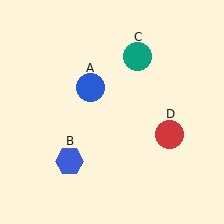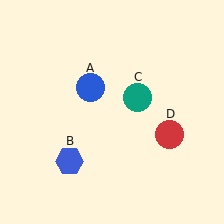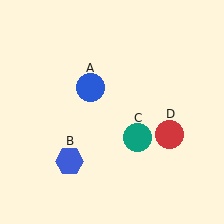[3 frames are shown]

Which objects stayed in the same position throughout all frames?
Blue circle (object A) and blue hexagon (object B) and red circle (object D) remained stationary.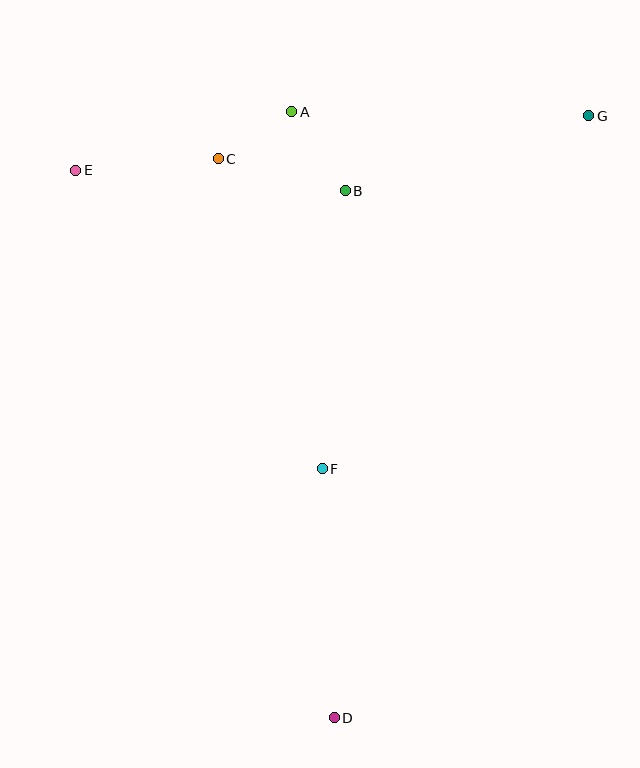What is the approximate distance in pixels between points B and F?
The distance between B and F is approximately 279 pixels.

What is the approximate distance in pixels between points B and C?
The distance between B and C is approximately 131 pixels.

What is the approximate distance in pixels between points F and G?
The distance between F and G is approximately 442 pixels.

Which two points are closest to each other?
Points A and C are closest to each other.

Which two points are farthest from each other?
Points D and G are farthest from each other.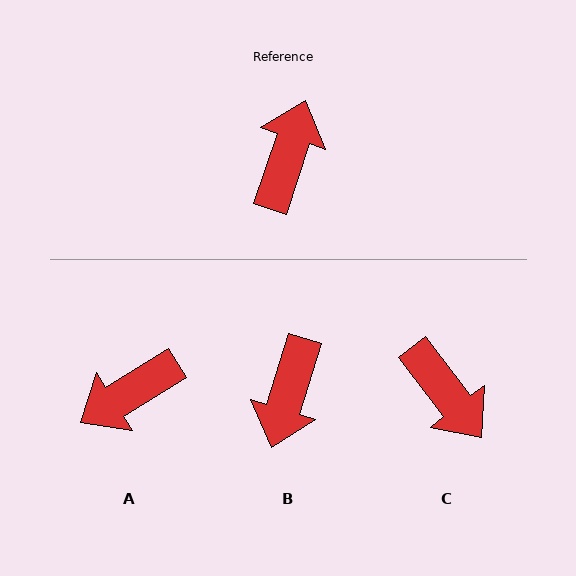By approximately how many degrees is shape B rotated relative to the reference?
Approximately 179 degrees clockwise.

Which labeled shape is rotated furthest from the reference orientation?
B, about 179 degrees away.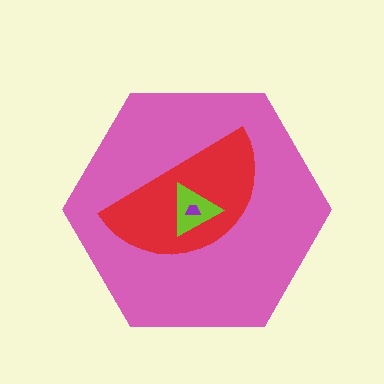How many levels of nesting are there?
4.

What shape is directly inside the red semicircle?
The lime triangle.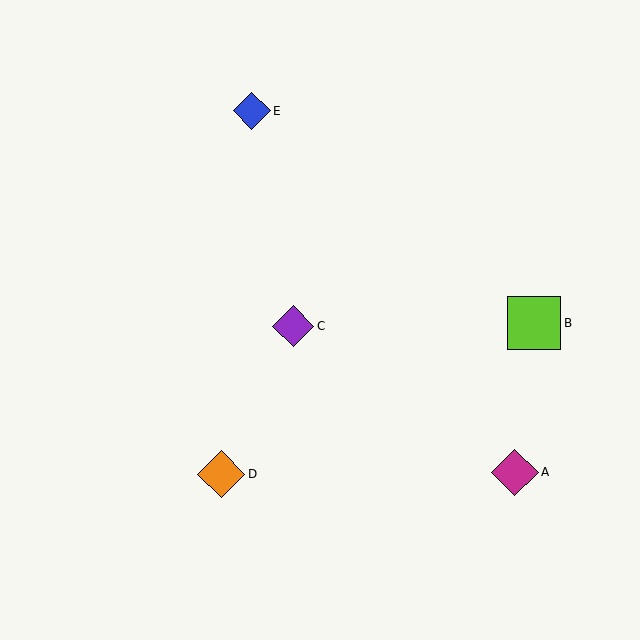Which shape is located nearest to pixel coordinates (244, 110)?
The blue diamond (labeled E) at (252, 111) is nearest to that location.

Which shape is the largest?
The lime square (labeled B) is the largest.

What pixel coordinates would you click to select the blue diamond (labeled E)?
Click at (252, 111) to select the blue diamond E.